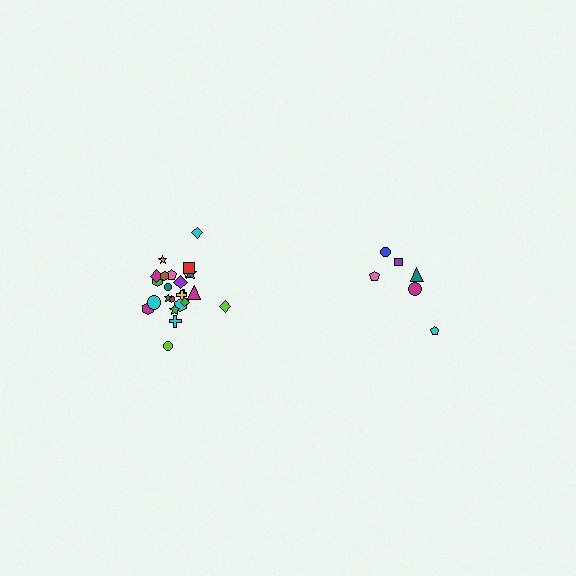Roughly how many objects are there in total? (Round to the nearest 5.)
Roughly 30 objects in total.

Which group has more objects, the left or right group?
The left group.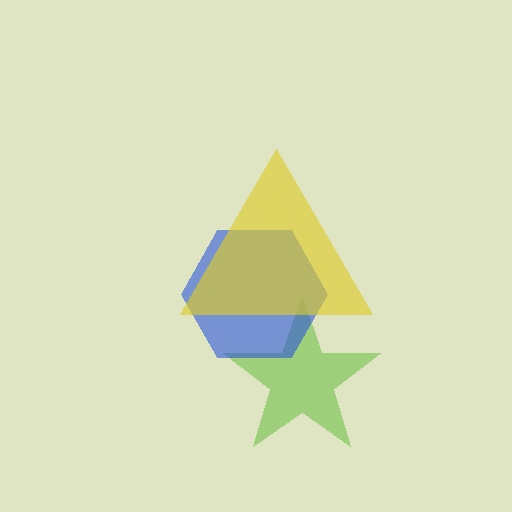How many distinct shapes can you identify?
There are 3 distinct shapes: a lime star, a blue hexagon, a yellow triangle.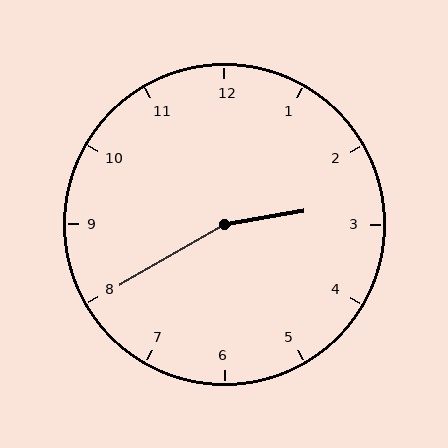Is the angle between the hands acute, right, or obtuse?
It is obtuse.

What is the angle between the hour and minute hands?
Approximately 160 degrees.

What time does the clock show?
2:40.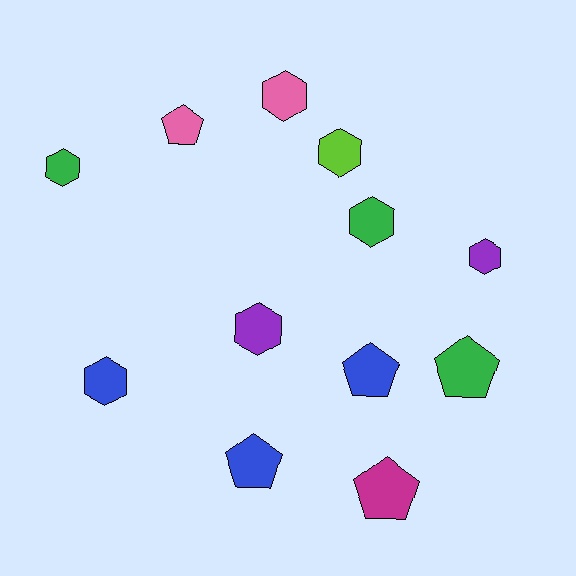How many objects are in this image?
There are 12 objects.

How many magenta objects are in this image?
There is 1 magenta object.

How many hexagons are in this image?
There are 7 hexagons.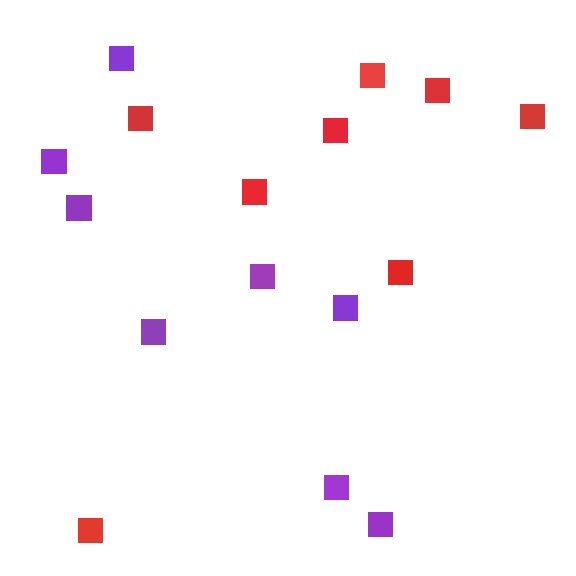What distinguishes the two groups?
There are 2 groups: one group of purple squares (8) and one group of red squares (8).